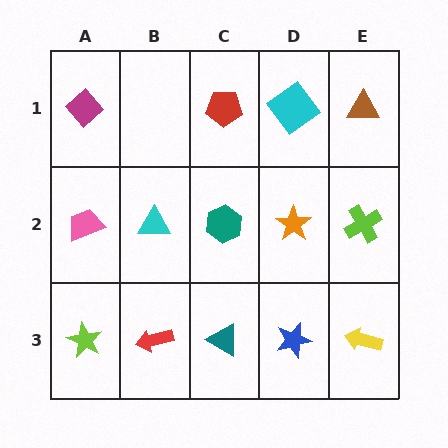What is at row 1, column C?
A red pentagon.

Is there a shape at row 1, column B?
No, that cell is empty.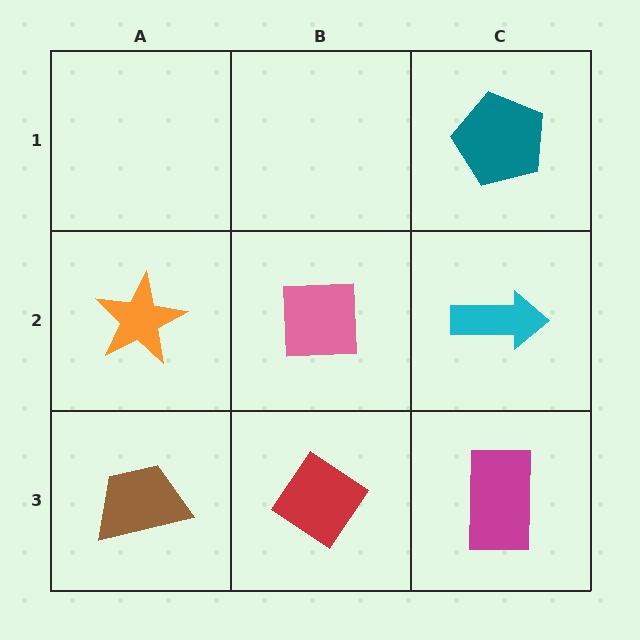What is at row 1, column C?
A teal pentagon.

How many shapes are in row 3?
3 shapes.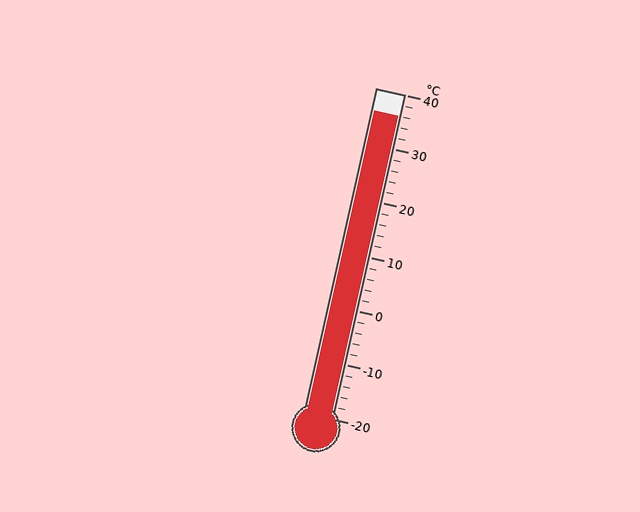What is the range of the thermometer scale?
The thermometer scale ranges from -20°C to 40°C.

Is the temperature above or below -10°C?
The temperature is above -10°C.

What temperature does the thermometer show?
The thermometer shows approximately 36°C.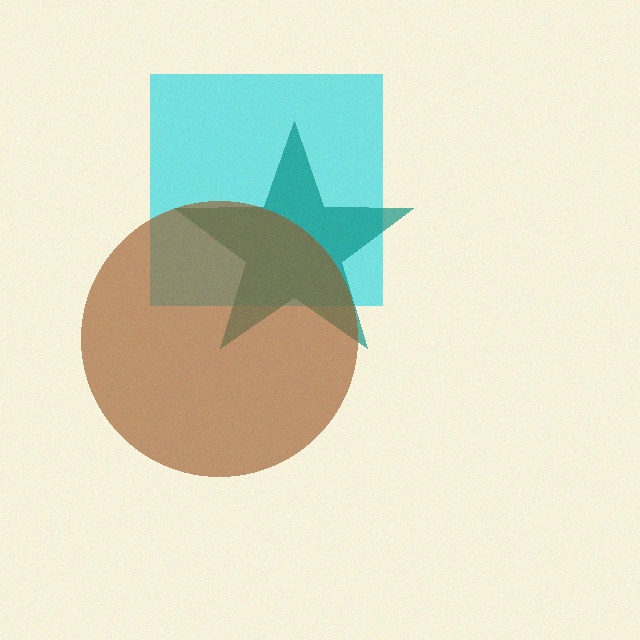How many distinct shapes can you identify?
There are 3 distinct shapes: a cyan square, a teal star, a brown circle.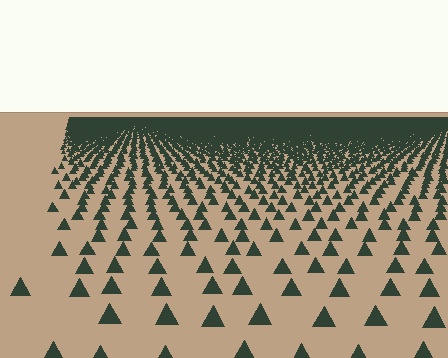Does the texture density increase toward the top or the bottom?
Density increases toward the top.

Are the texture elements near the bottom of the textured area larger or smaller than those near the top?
Larger. Near the bottom, elements are closer to the viewer and appear at a bigger on-screen size.